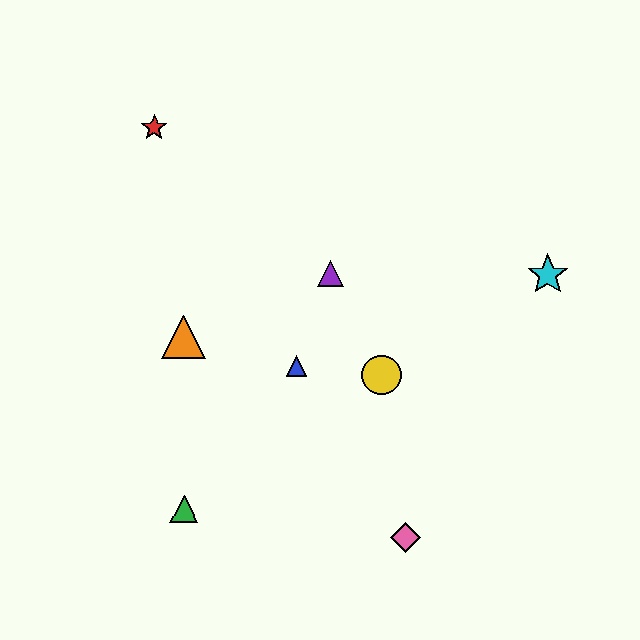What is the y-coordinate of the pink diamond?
The pink diamond is at y≈538.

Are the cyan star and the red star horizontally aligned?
No, the cyan star is at y≈274 and the red star is at y≈127.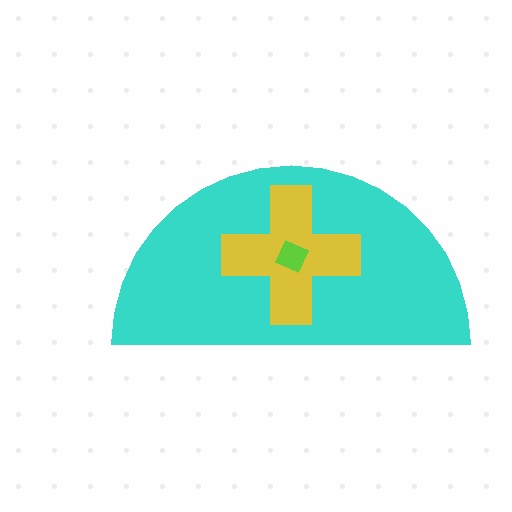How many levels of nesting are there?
3.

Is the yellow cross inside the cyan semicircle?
Yes.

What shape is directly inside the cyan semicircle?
The yellow cross.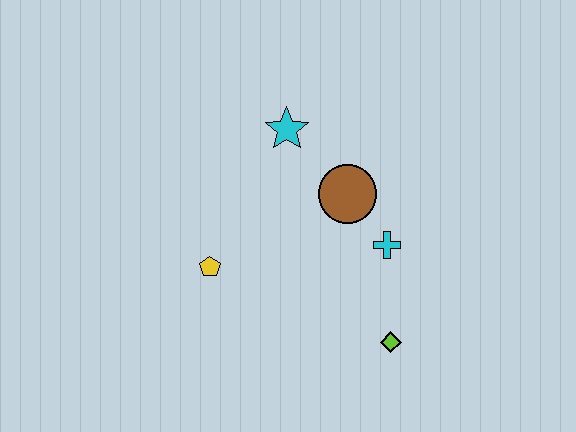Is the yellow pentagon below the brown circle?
Yes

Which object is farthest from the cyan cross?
The yellow pentagon is farthest from the cyan cross.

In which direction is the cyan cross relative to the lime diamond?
The cyan cross is above the lime diamond.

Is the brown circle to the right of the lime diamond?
No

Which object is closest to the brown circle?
The cyan cross is closest to the brown circle.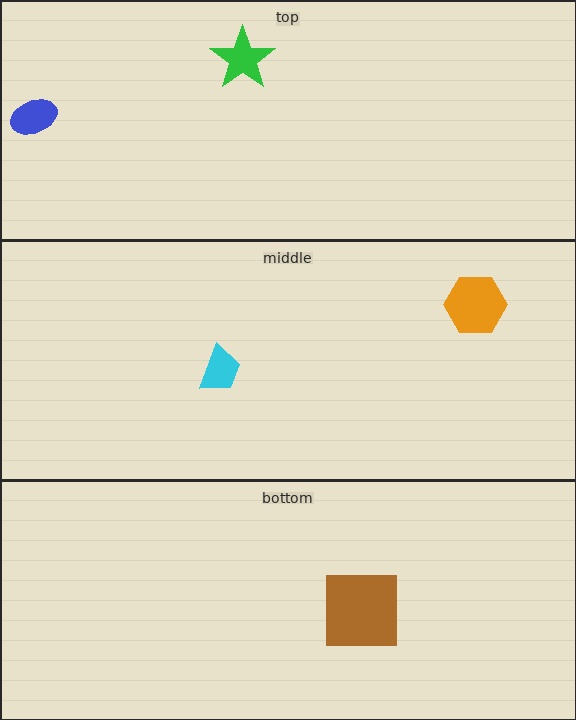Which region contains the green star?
The top region.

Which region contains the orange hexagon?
The middle region.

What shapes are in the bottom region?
The brown square.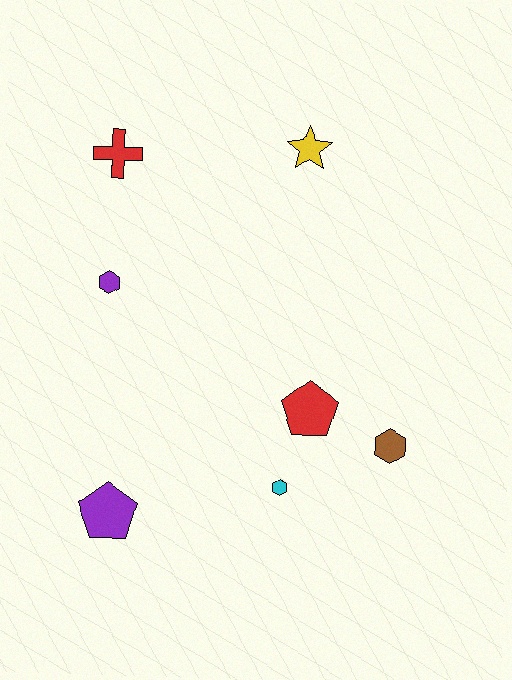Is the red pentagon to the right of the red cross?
Yes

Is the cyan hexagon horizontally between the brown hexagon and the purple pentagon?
Yes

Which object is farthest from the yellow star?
The purple pentagon is farthest from the yellow star.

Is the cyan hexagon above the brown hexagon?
No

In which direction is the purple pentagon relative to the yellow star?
The purple pentagon is below the yellow star.